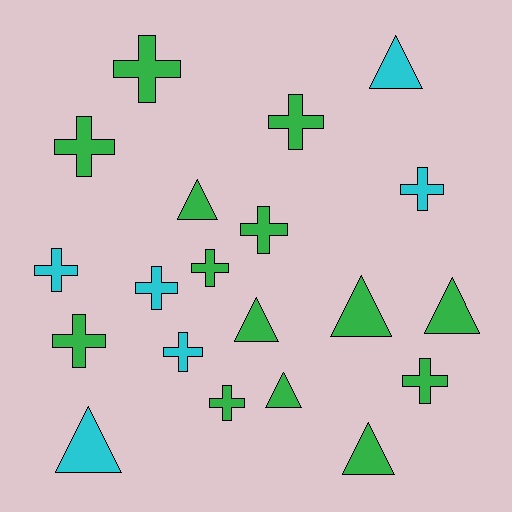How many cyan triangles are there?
There are 2 cyan triangles.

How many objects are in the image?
There are 20 objects.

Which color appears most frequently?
Green, with 14 objects.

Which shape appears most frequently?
Cross, with 12 objects.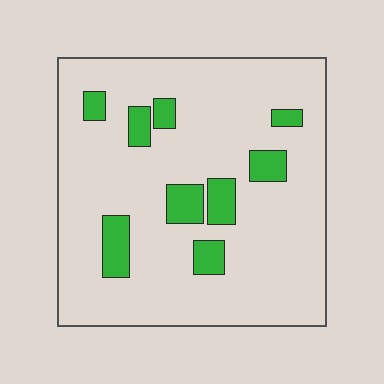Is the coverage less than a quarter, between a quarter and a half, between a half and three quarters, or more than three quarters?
Less than a quarter.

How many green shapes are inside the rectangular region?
9.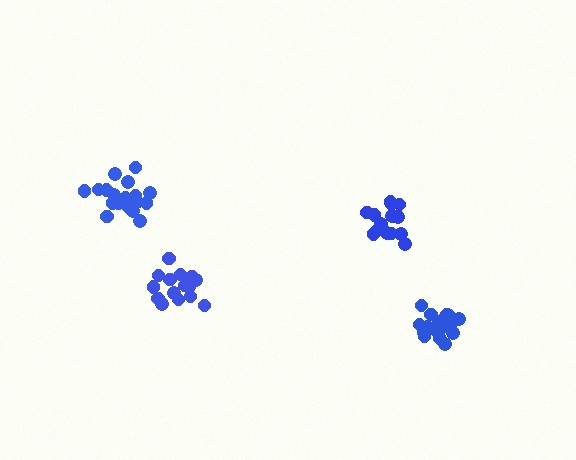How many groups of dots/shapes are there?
There are 4 groups.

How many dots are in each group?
Group 1: 20 dots, Group 2: 20 dots, Group 3: 14 dots, Group 4: 15 dots (69 total).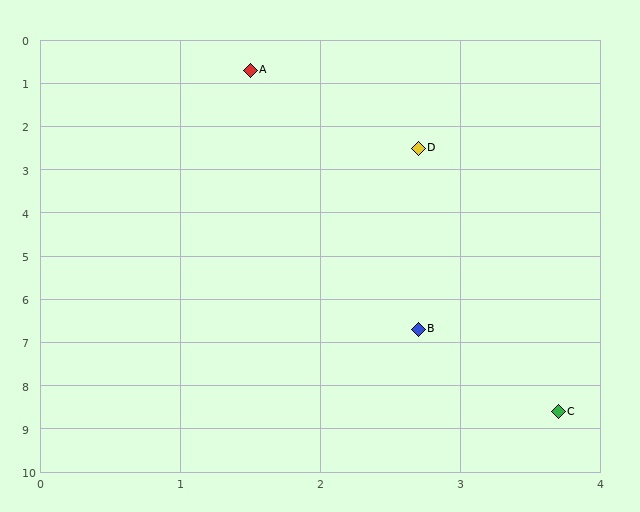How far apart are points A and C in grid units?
Points A and C are about 8.2 grid units apart.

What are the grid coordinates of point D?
Point D is at approximately (2.7, 2.5).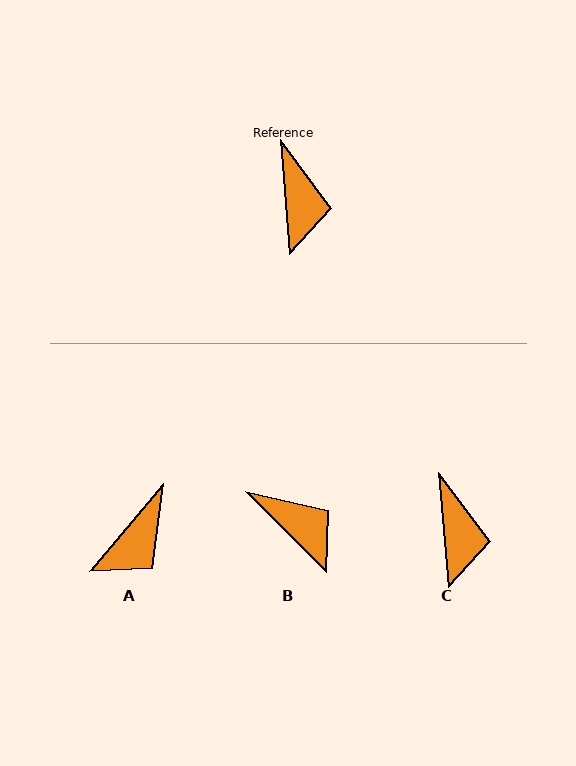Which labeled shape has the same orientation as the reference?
C.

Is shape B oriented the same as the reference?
No, it is off by about 40 degrees.